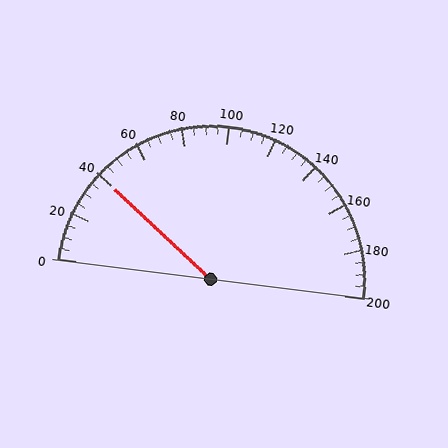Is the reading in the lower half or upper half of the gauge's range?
The reading is in the lower half of the range (0 to 200).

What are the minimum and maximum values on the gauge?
The gauge ranges from 0 to 200.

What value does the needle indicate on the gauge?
The needle indicates approximately 40.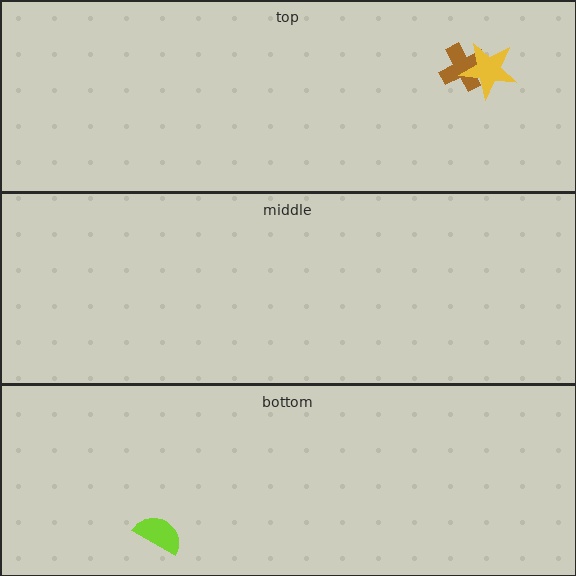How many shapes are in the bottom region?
1.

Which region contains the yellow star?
The top region.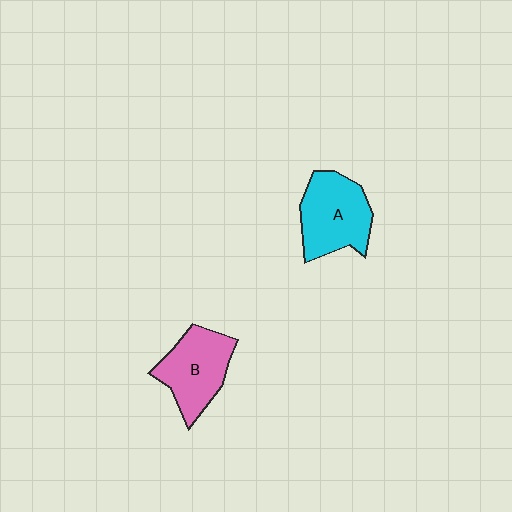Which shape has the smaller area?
Shape B (pink).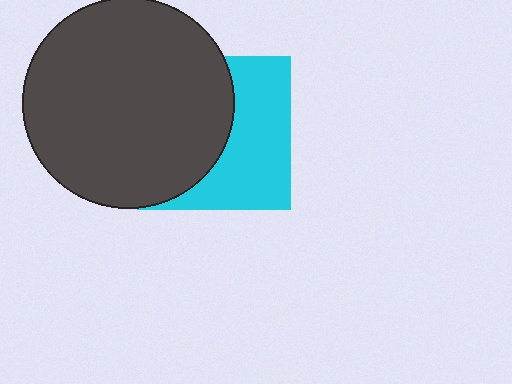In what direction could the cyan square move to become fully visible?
The cyan square could move right. That would shift it out from behind the dark gray circle entirely.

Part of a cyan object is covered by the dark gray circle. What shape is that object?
It is a square.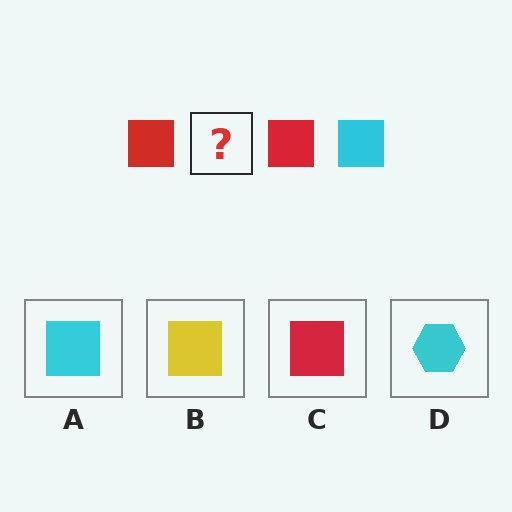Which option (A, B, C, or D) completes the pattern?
A.